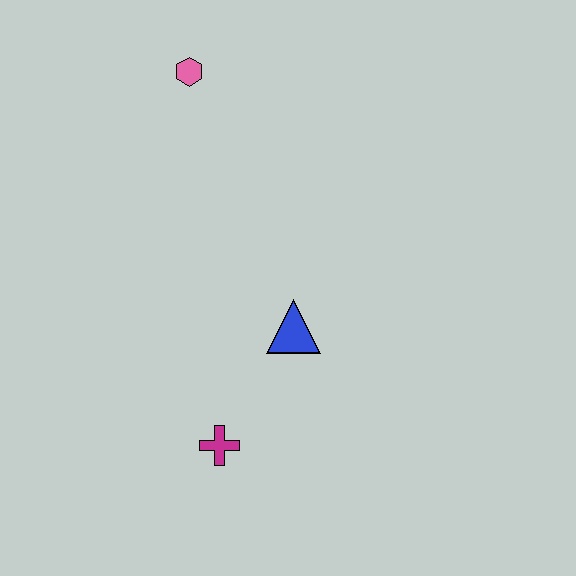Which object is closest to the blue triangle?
The magenta cross is closest to the blue triangle.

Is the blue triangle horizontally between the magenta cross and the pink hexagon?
No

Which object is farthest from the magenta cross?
The pink hexagon is farthest from the magenta cross.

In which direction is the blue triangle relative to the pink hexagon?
The blue triangle is below the pink hexagon.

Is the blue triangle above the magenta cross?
Yes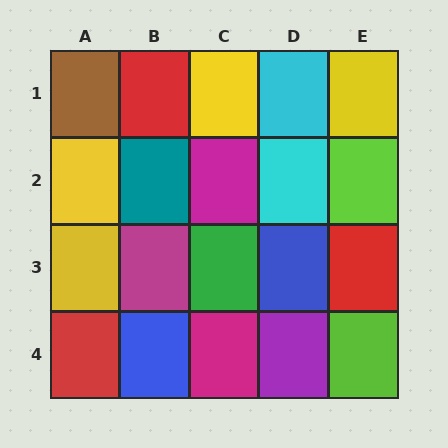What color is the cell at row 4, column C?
Magenta.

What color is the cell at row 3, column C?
Green.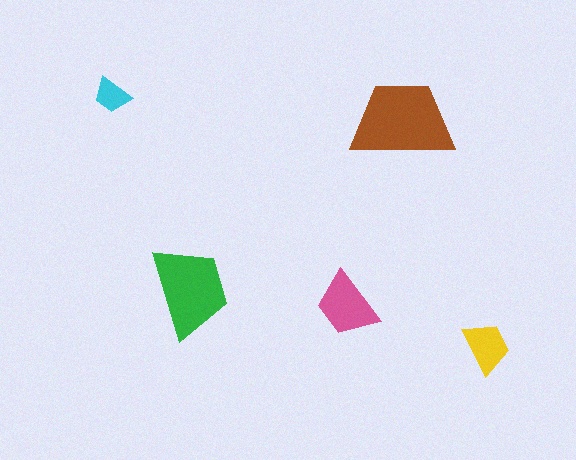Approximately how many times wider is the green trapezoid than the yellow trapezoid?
About 1.5 times wider.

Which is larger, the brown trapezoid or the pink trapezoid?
The brown one.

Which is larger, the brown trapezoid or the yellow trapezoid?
The brown one.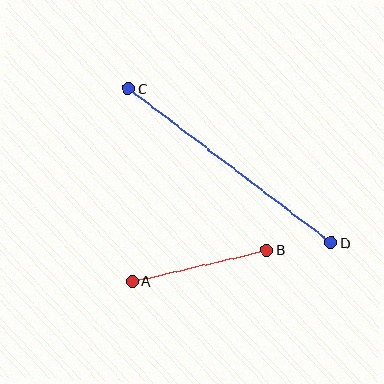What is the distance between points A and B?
The distance is approximately 138 pixels.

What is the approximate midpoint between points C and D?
The midpoint is at approximately (230, 166) pixels.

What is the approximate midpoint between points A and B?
The midpoint is at approximately (200, 266) pixels.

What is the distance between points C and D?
The distance is approximately 254 pixels.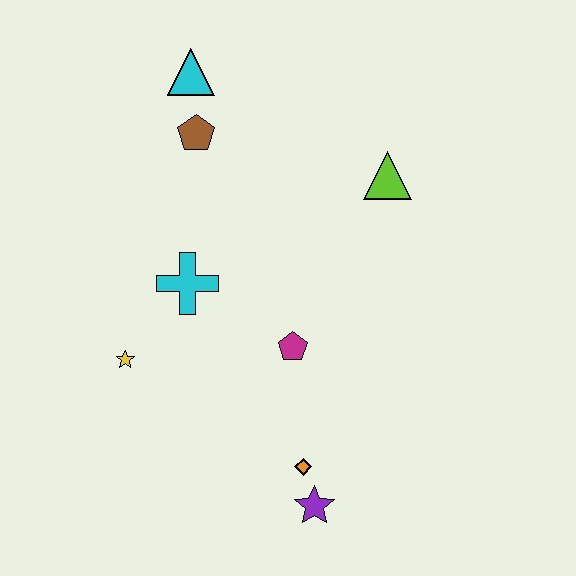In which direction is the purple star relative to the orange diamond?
The purple star is below the orange diamond.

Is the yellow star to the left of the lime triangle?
Yes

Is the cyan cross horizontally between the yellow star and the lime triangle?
Yes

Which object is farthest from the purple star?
The cyan triangle is farthest from the purple star.